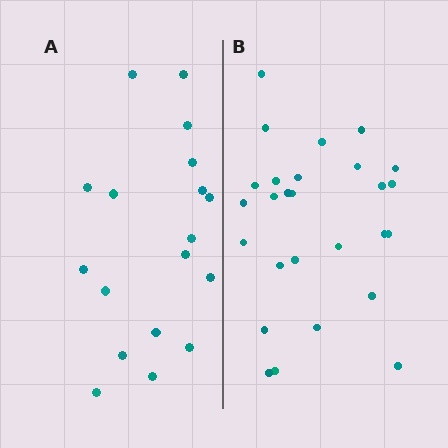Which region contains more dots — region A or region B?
Region B (the right region) has more dots.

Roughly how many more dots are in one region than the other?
Region B has roughly 8 or so more dots than region A.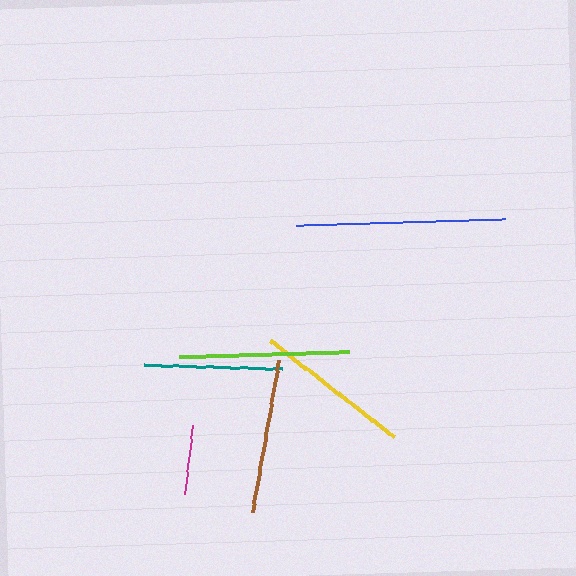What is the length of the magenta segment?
The magenta segment is approximately 70 pixels long.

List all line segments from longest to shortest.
From longest to shortest: blue, lime, yellow, brown, teal, magenta.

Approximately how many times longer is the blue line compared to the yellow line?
The blue line is approximately 1.3 times the length of the yellow line.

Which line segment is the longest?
The blue line is the longest at approximately 209 pixels.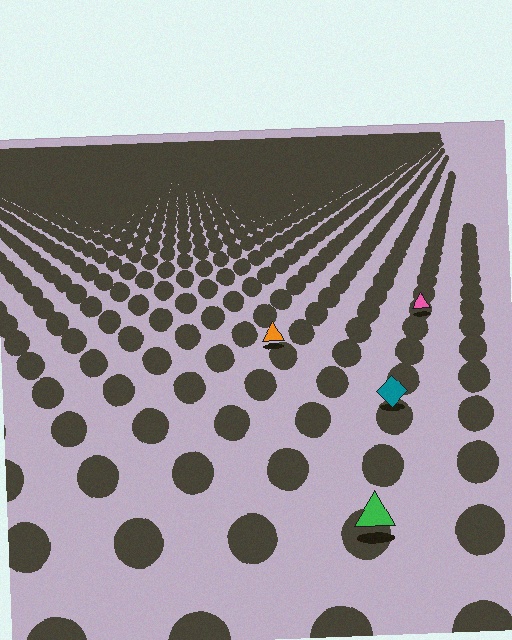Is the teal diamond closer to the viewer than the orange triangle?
Yes. The teal diamond is closer — you can tell from the texture gradient: the ground texture is coarser near it.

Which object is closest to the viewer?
The green triangle is closest. The texture marks near it are larger and more spread out.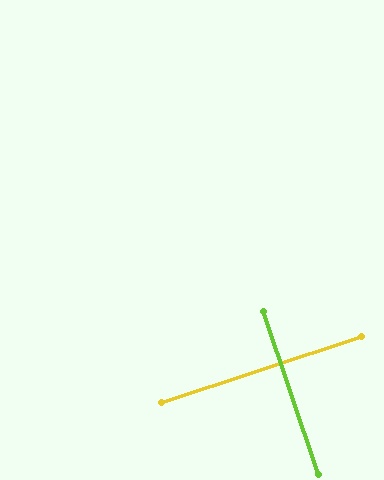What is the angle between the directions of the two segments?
Approximately 90 degrees.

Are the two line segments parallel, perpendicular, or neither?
Perpendicular — they meet at approximately 90°.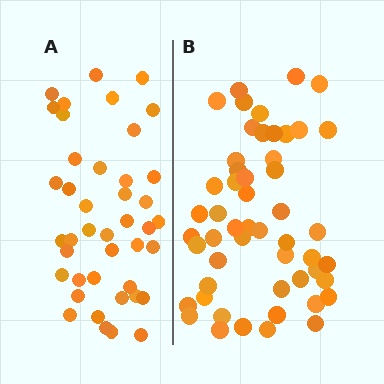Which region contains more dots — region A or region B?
Region B (the right region) has more dots.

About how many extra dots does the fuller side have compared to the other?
Region B has roughly 10 or so more dots than region A.